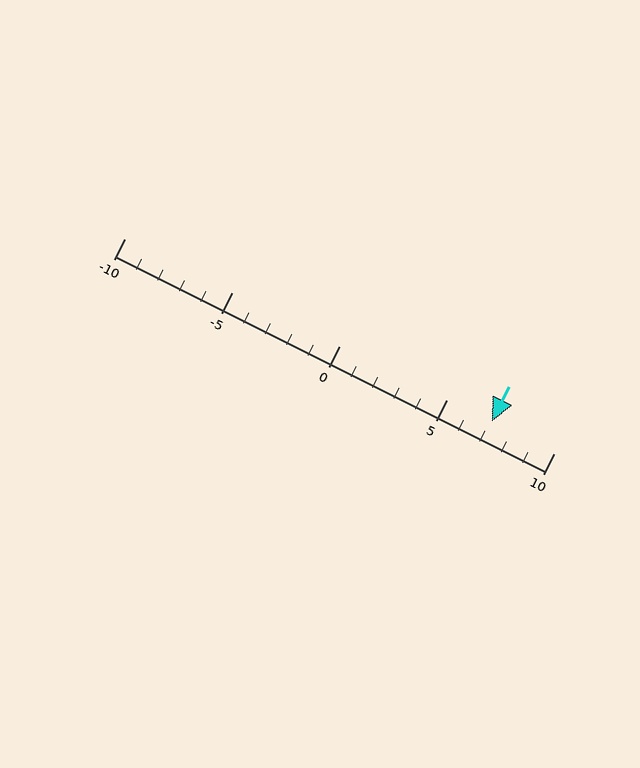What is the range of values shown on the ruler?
The ruler shows values from -10 to 10.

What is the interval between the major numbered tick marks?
The major tick marks are spaced 5 units apart.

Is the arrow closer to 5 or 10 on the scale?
The arrow is closer to 5.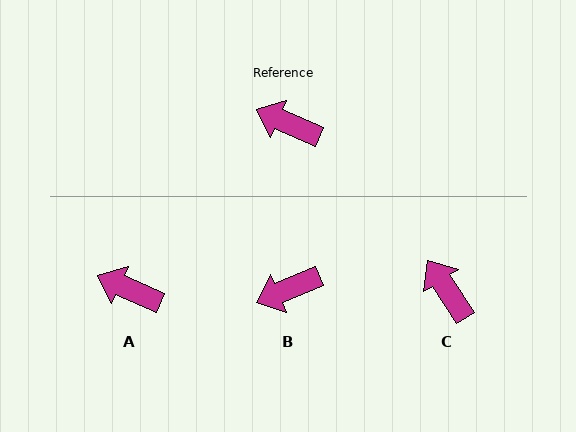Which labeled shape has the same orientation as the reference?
A.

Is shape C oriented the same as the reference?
No, it is off by about 33 degrees.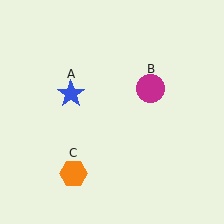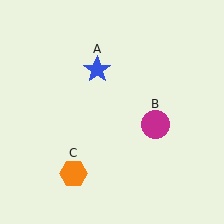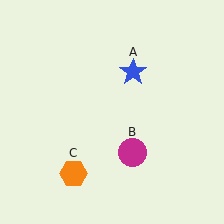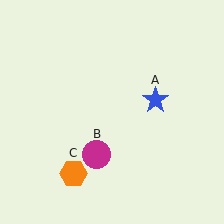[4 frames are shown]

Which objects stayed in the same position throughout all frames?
Orange hexagon (object C) remained stationary.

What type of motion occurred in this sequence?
The blue star (object A), magenta circle (object B) rotated clockwise around the center of the scene.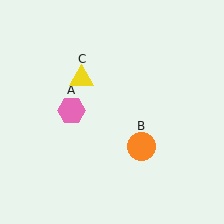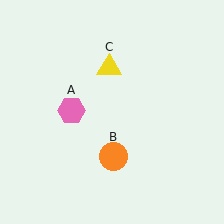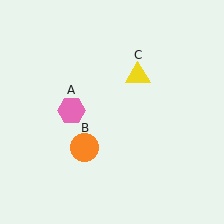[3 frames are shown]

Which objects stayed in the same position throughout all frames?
Pink hexagon (object A) remained stationary.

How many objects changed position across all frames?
2 objects changed position: orange circle (object B), yellow triangle (object C).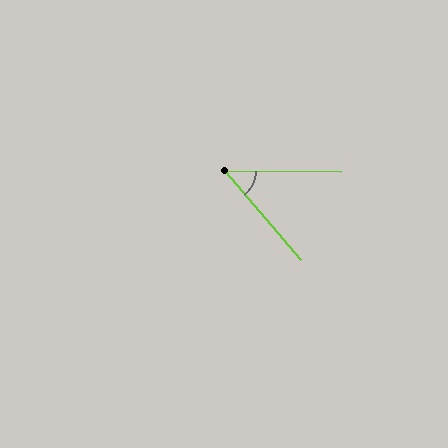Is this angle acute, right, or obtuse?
It is acute.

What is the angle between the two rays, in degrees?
Approximately 49 degrees.